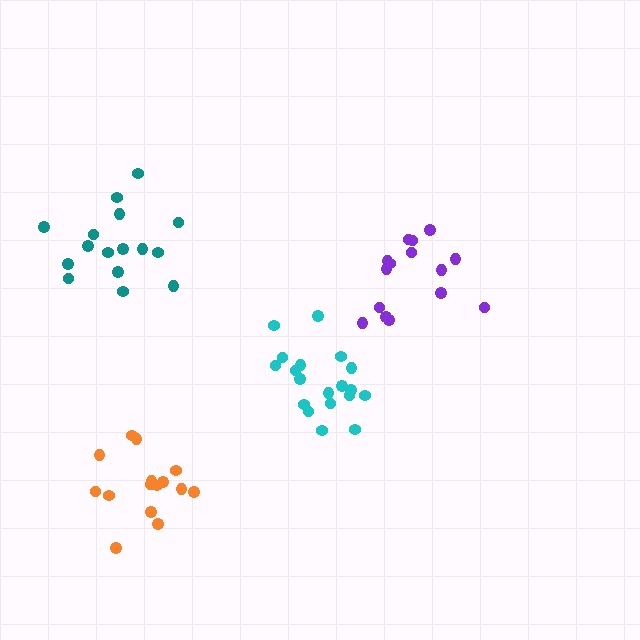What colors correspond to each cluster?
The clusters are colored: orange, purple, teal, cyan.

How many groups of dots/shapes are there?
There are 4 groups.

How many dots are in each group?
Group 1: 15 dots, Group 2: 15 dots, Group 3: 16 dots, Group 4: 19 dots (65 total).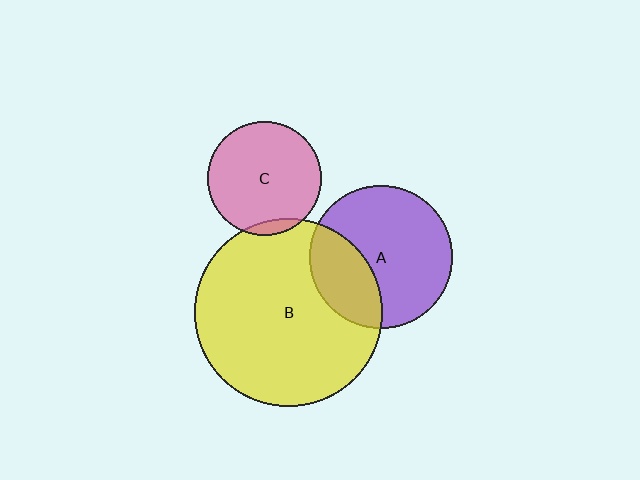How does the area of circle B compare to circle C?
Approximately 2.7 times.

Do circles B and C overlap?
Yes.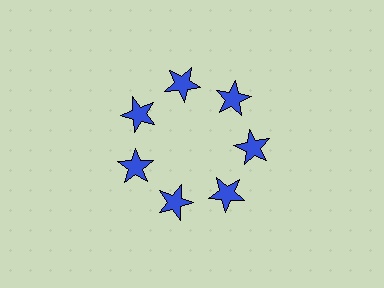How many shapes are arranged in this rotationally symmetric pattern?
There are 7 shapes, arranged in 7 groups of 1.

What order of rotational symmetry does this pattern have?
This pattern has 7-fold rotational symmetry.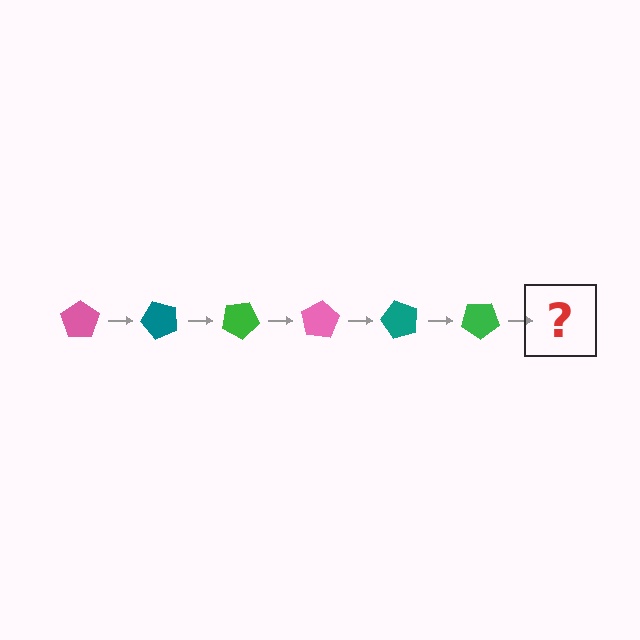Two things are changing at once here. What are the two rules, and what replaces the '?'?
The two rules are that it rotates 50 degrees each step and the color cycles through pink, teal, and green. The '?' should be a pink pentagon, rotated 300 degrees from the start.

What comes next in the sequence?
The next element should be a pink pentagon, rotated 300 degrees from the start.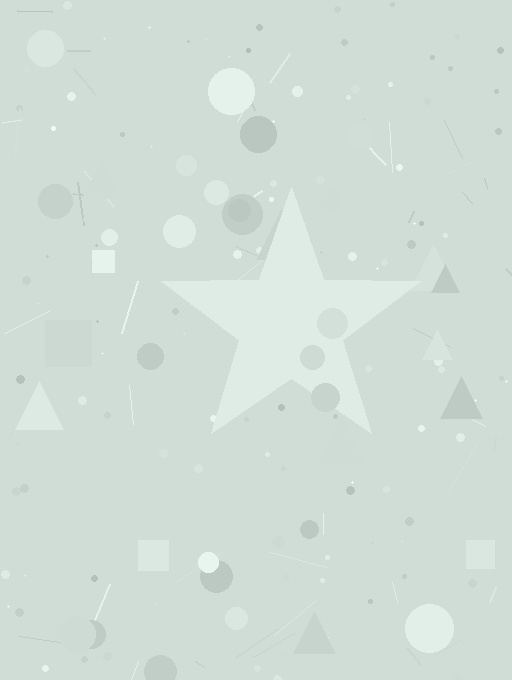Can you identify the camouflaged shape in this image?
The camouflaged shape is a star.